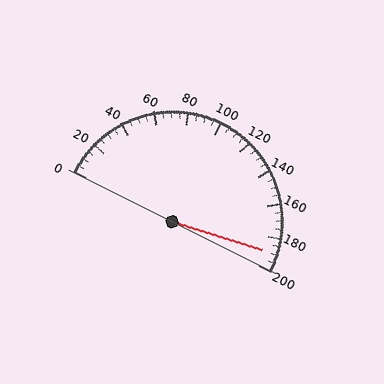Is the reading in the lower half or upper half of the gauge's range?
The reading is in the upper half of the range (0 to 200).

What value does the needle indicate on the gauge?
The needle indicates approximately 190.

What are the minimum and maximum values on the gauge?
The gauge ranges from 0 to 200.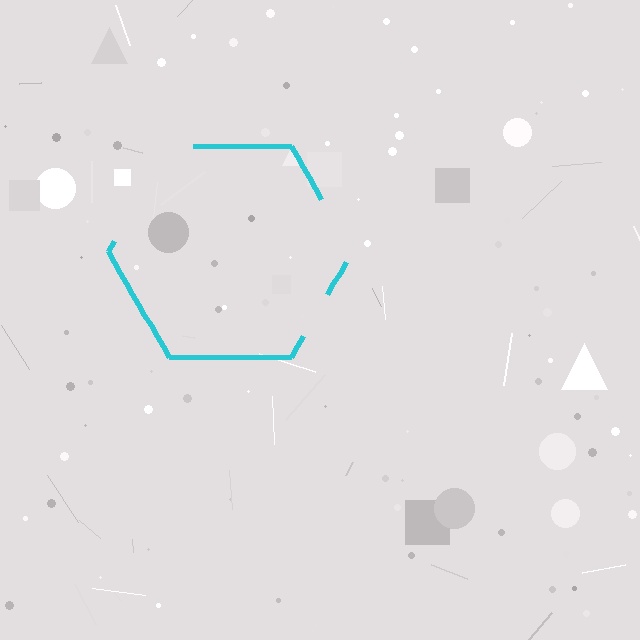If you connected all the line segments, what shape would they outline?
They would outline a hexagon.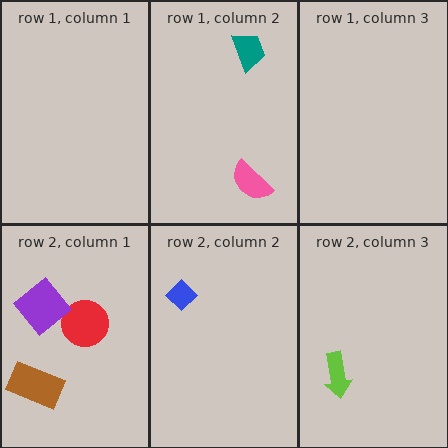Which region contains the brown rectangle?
The row 2, column 1 region.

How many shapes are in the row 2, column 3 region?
1.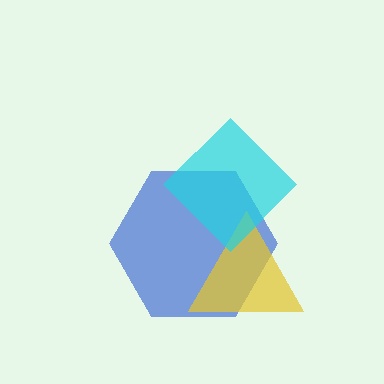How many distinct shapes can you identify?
There are 3 distinct shapes: a blue hexagon, a yellow triangle, a cyan diamond.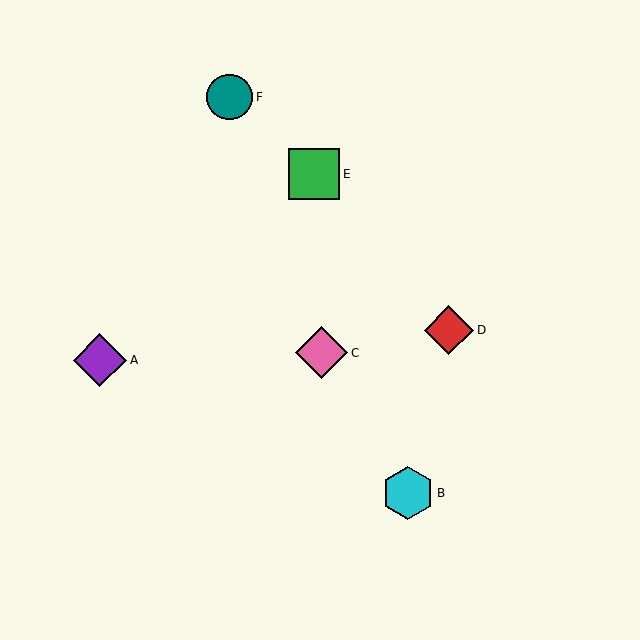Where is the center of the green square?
The center of the green square is at (314, 174).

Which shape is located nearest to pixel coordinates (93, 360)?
The purple diamond (labeled A) at (100, 360) is nearest to that location.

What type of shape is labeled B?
Shape B is a cyan hexagon.